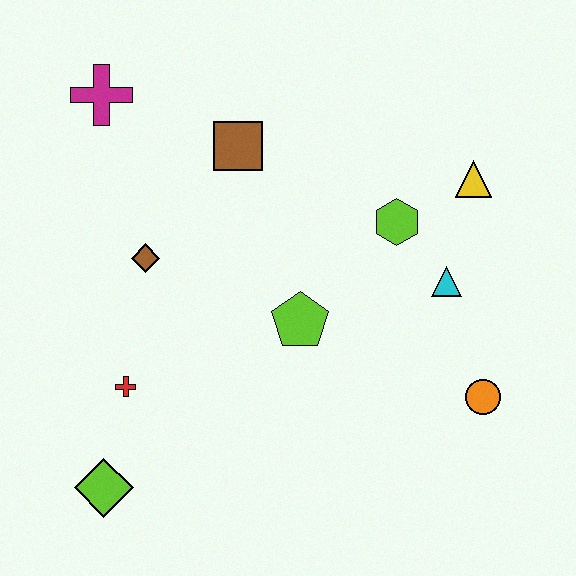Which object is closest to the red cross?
The lime diamond is closest to the red cross.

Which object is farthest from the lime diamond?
The yellow triangle is farthest from the lime diamond.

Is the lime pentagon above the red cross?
Yes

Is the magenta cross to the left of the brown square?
Yes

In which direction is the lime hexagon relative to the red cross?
The lime hexagon is to the right of the red cross.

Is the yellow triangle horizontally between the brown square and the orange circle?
Yes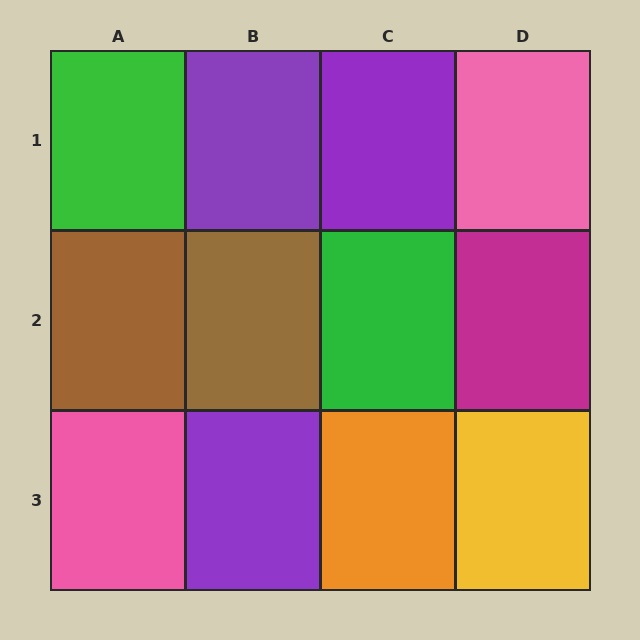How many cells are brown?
2 cells are brown.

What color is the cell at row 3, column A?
Pink.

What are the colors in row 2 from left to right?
Brown, brown, green, magenta.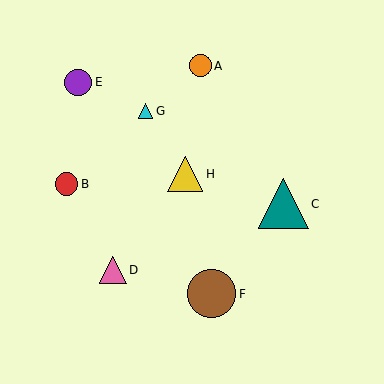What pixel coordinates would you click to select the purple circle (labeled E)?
Click at (78, 82) to select the purple circle E.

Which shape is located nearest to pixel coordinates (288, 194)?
The teal triangle (labeled C) at (283, 204) is nearest to that location.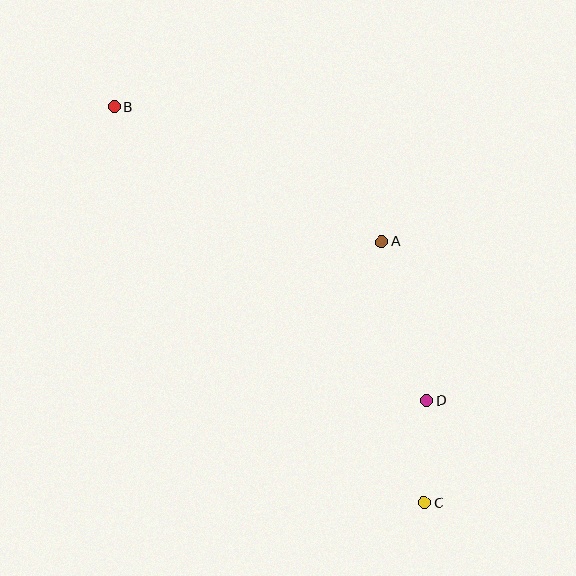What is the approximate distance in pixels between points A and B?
The distance between A and B is approximately 300 pixels.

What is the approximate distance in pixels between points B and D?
The distance between B and D is approximately 429 pixels.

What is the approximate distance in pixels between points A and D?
The distance between A and D is approximately 165 pixels.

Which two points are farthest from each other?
Points B and C are farthest from each other.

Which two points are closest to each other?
Points C and D are closest to each other.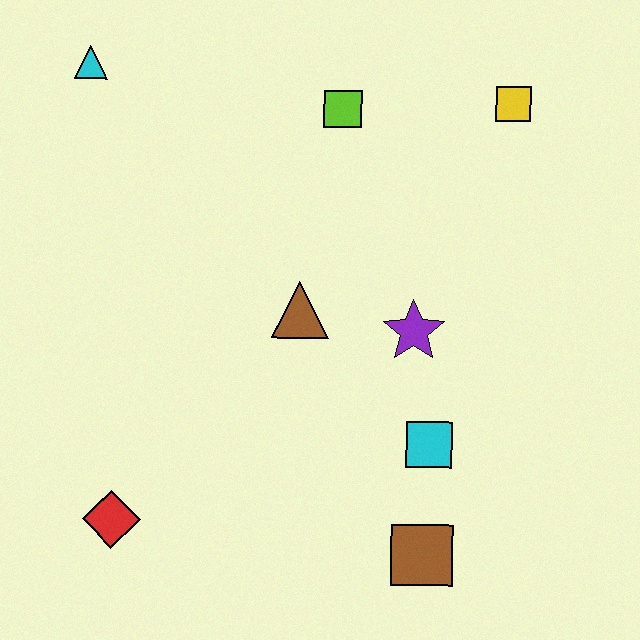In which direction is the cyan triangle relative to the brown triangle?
The cyan triangle is above the brown triangle.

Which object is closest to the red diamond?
The brown triangle is closest to the red diamond.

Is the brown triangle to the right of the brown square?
No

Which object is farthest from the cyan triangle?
The brown square is farthest from the cyan triangle.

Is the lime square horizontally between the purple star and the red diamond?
Yes